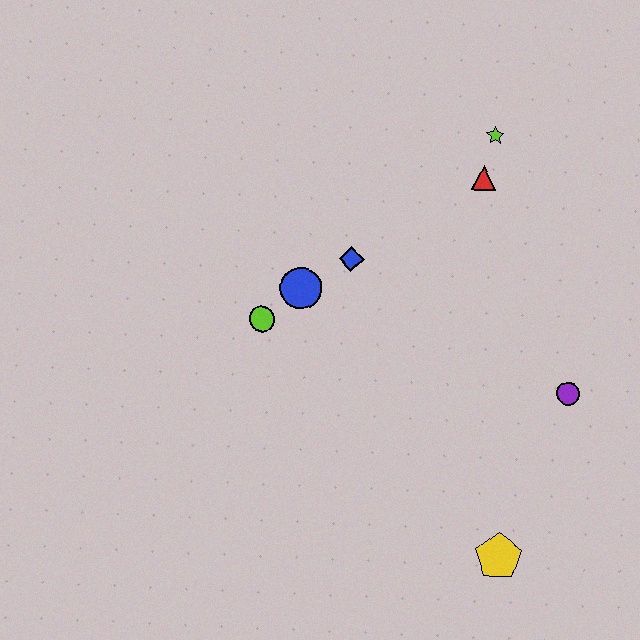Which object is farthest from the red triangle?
The yellow pentagon is farthest from the red triangle.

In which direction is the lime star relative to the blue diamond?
The lime star is to the right of the blue diamond.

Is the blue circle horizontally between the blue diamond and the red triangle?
No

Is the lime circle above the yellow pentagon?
Yes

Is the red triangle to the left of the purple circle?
Yes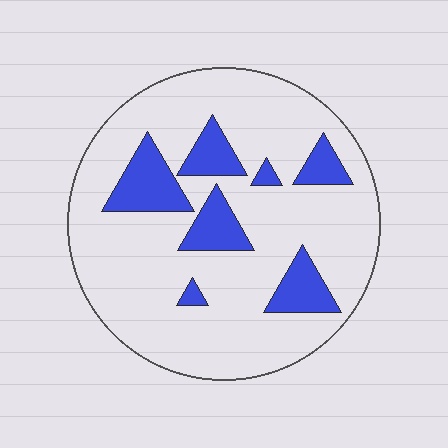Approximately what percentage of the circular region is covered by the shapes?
Approximately 20%.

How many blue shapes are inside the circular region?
7.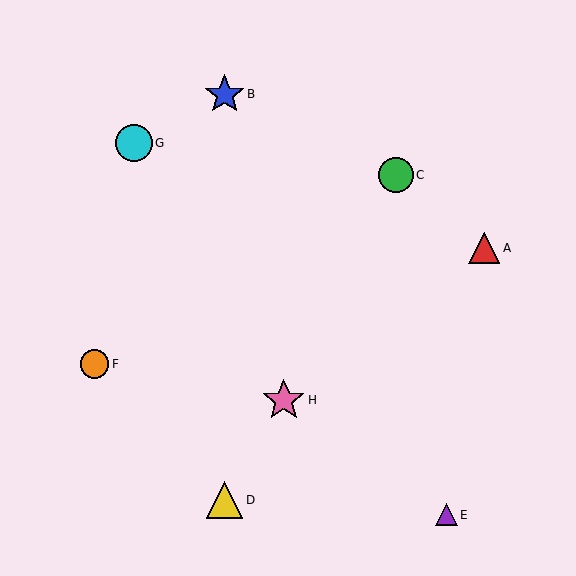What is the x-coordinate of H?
Object H is at x≈284.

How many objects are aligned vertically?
2 objects (B, D) are aligned vertically.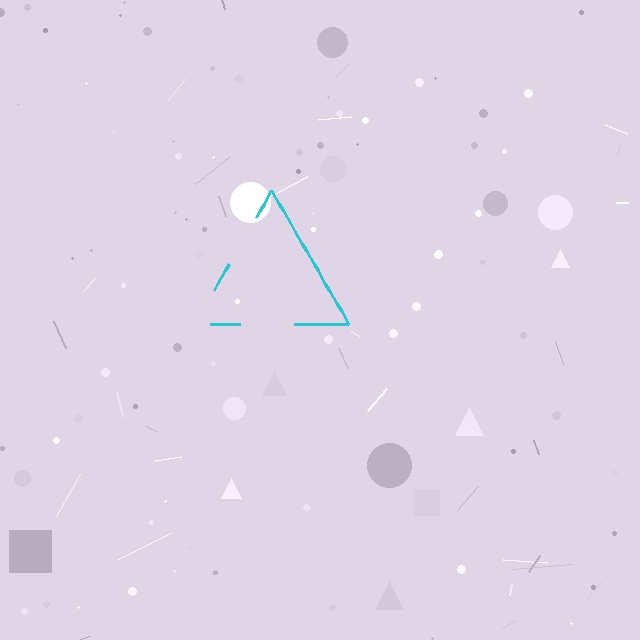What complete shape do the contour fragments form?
The contour fragments form a triangle.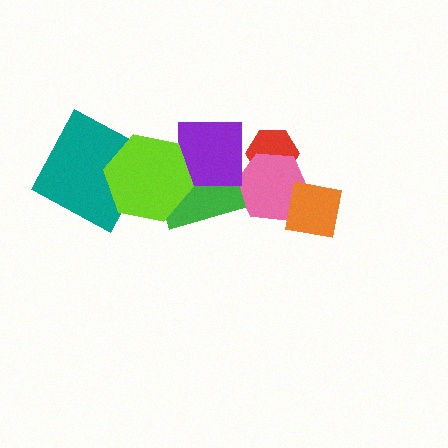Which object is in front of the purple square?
The lime hexagon is in front of the purple square.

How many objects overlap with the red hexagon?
1 object overlaps with the red hexagon.